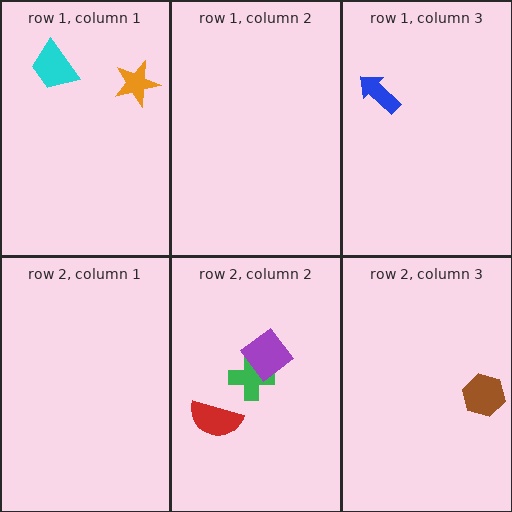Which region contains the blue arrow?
The row 1, column 3 region.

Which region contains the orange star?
The row 1, column 1 region.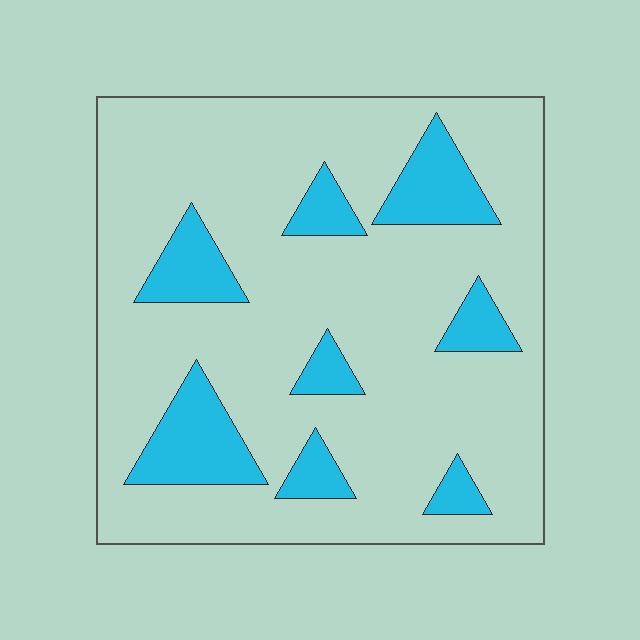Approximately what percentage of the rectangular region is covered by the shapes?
Approximately 20%.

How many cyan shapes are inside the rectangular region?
8.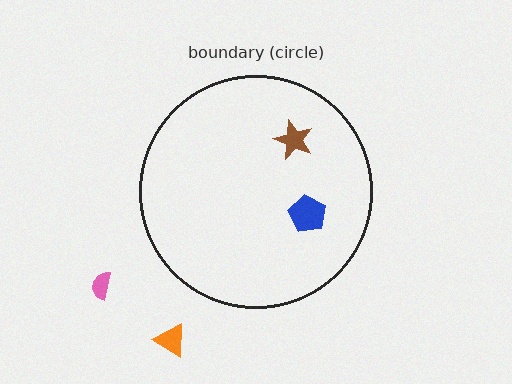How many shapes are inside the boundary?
2 inside, 2 outside.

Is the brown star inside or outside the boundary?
Inside.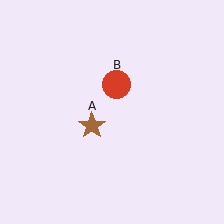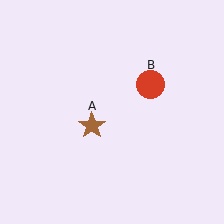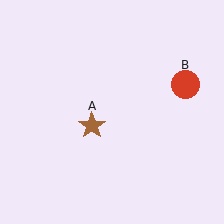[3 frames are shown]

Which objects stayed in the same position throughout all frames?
Brown star (object A) remained stationary.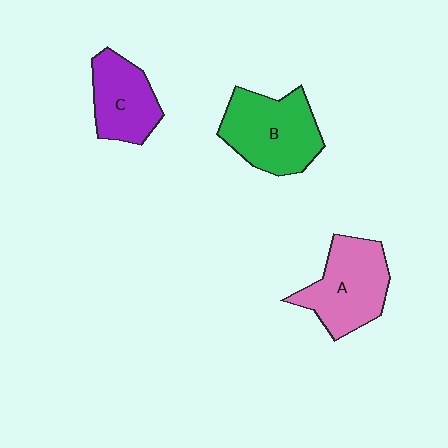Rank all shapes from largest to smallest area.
From largest to smallest: B (green), A (pink), C (purple).